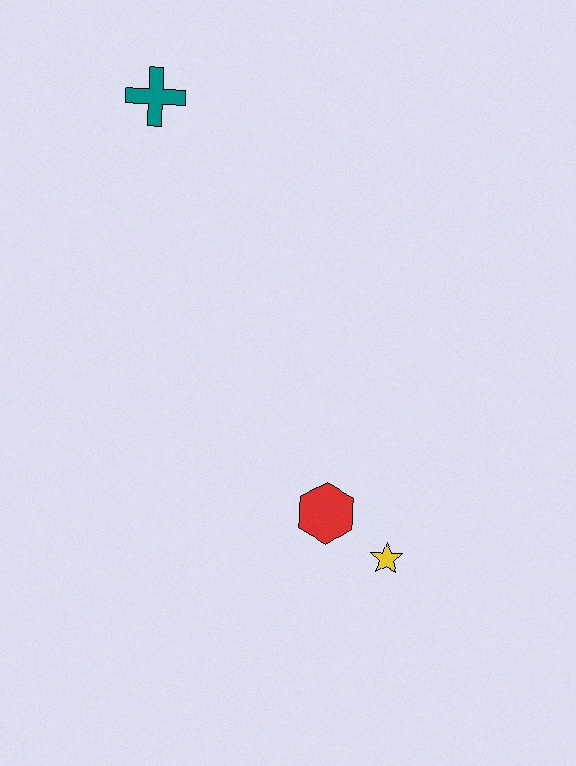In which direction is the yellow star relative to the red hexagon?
The yellow star is to the right of the red hexagon.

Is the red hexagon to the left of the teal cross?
No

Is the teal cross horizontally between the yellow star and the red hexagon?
No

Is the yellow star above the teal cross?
No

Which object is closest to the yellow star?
The red hexagon is closest to the yellow star.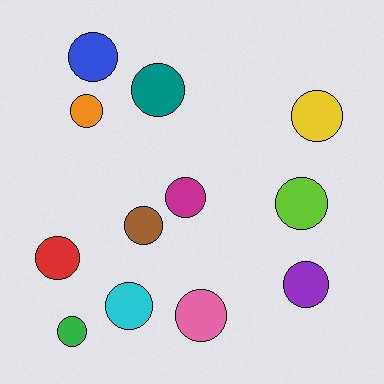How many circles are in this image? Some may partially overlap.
There are 12 circles.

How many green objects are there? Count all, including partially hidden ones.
There is 1 green object.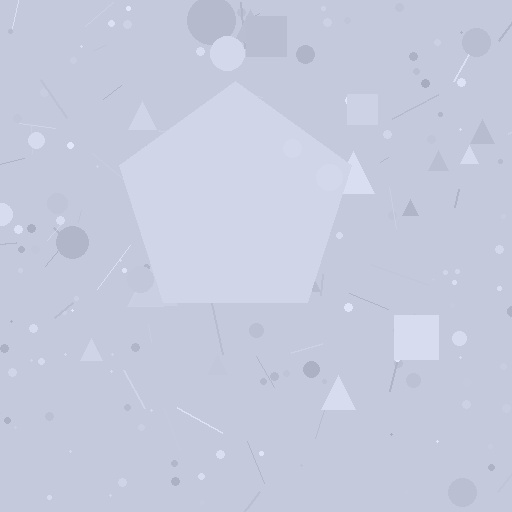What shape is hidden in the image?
A pentagon is hidden in the image.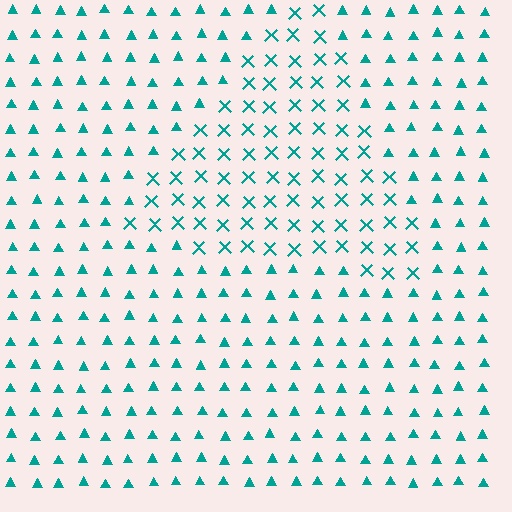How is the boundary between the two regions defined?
The boundary is defined by a change in element shape: X marks inside vs. triangles outside. All elements share the same color and spacing.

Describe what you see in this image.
The image is filled with small teal elements arranged in a uniform grid. A triangle-shaped region contains X marks, while the surrounding area contains triangles. The boundary is defined purely by the change in element shape.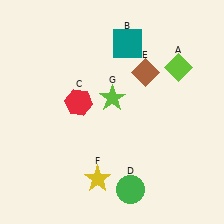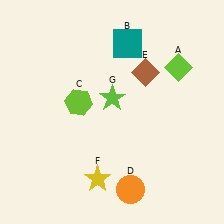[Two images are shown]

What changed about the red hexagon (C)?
In Image 1, C is red. In Image 2, it changed to lime.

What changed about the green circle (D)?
In Image 1, D is green. In Image 2, it changed to orange.